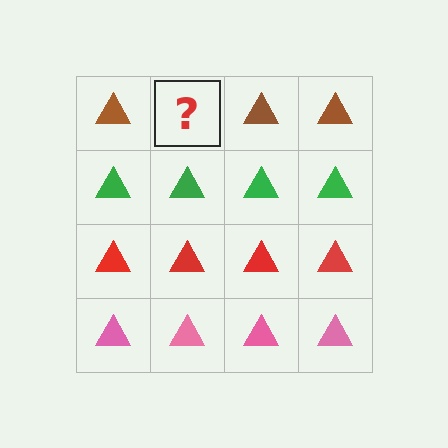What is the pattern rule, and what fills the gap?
The rule is that each row has a consistent color. The gap should be filled with a brown triangle.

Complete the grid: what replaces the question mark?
The question mark should be replaced with a brown triangle.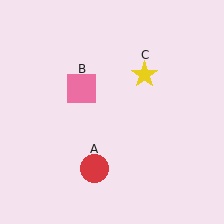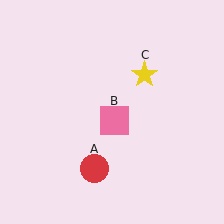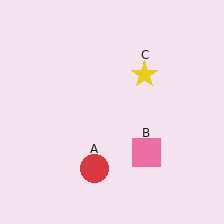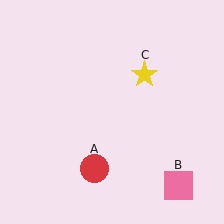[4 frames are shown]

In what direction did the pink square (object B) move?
The pink square (object B) moved down and to the right.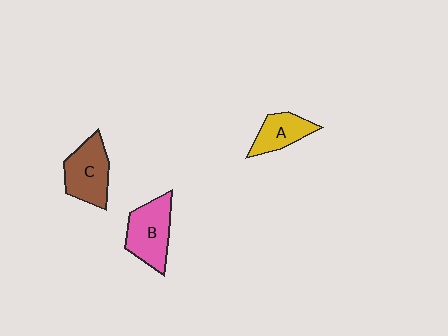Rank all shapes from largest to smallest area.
From largest to smallest: B (pink), C (brown), A (yellow).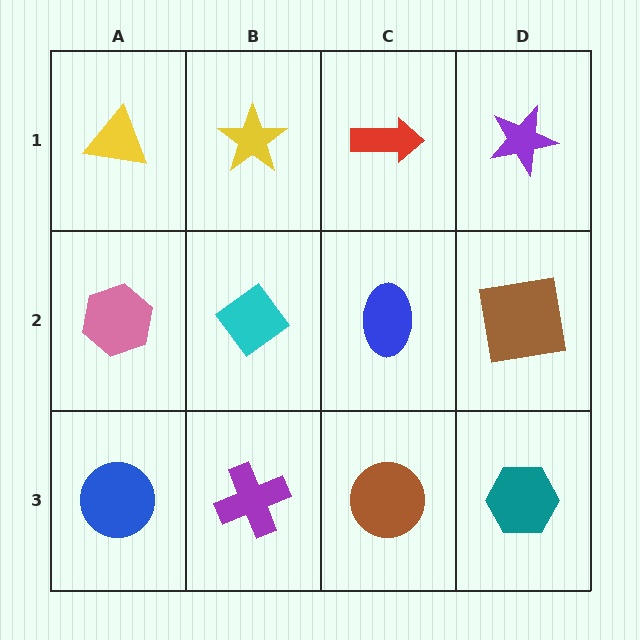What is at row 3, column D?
A teal hexagon.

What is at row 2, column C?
A blue ellipse.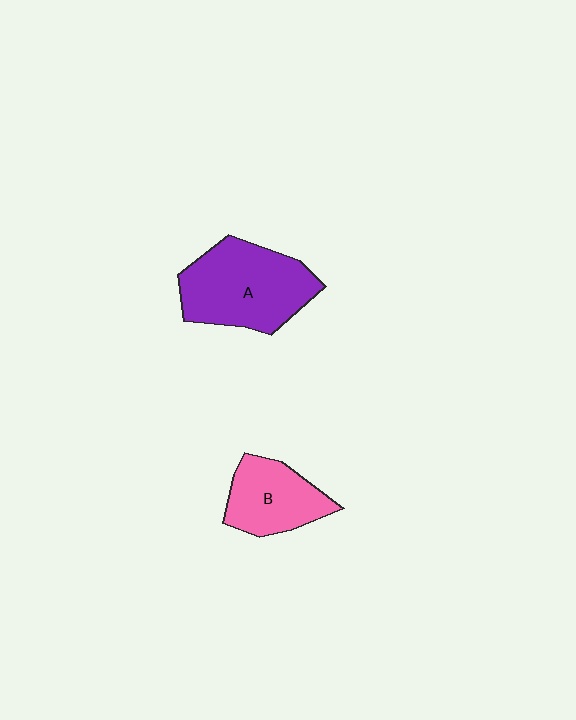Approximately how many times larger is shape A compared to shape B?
Approximately 1.6 times.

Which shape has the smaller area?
Shape B (pink).